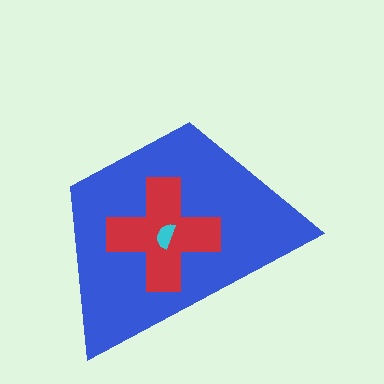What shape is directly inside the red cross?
The cyan semicircle.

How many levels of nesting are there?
3.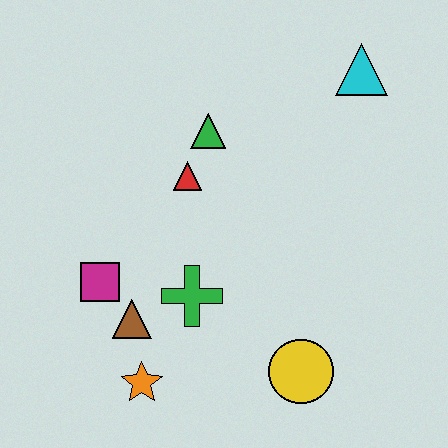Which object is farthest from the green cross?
The cyan triangle is farthest from the green cross.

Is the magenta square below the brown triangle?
No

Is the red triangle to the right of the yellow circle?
No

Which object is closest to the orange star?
The brown triangle is closest to the orange star.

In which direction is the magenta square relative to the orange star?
The magenta square is above the orange star.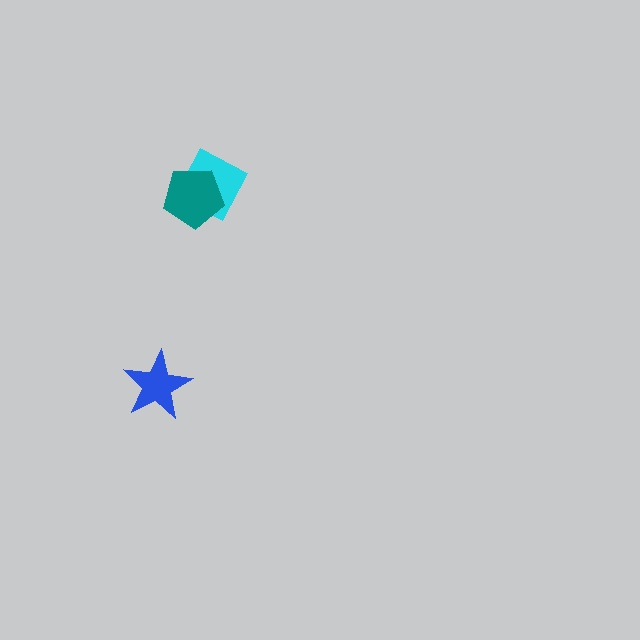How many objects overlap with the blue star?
0 objects overlap with the blue star.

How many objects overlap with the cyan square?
1 object overlaps with the cyan square.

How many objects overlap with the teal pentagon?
1 object overlaps with the teal pentagon.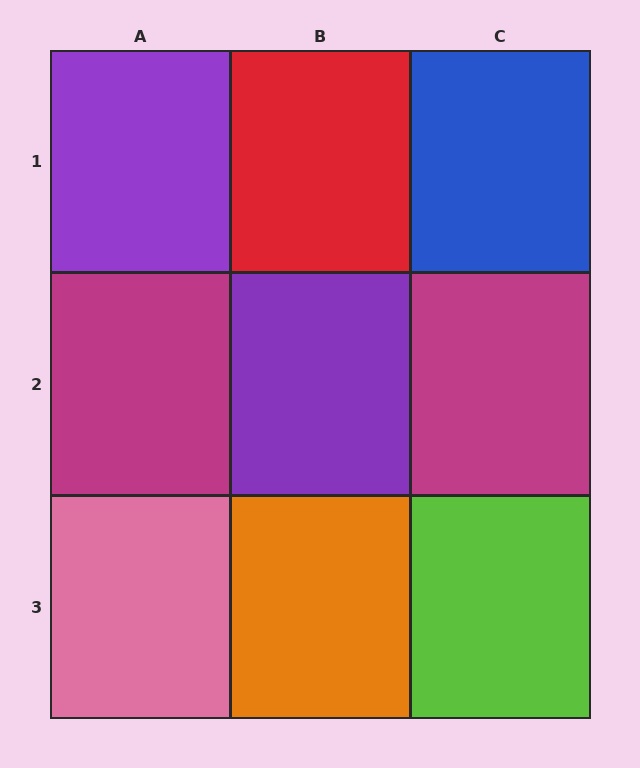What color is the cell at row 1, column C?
Blue.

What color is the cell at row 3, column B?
Orange.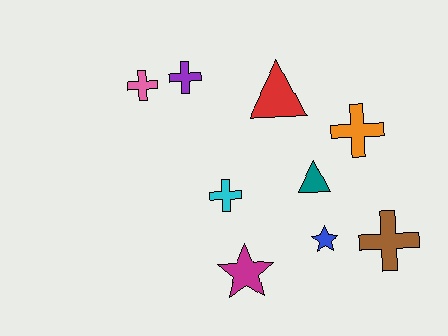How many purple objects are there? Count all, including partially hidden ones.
There is 1 purple object.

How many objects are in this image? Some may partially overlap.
There are 9 objects.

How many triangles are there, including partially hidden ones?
There are 2 triangles.